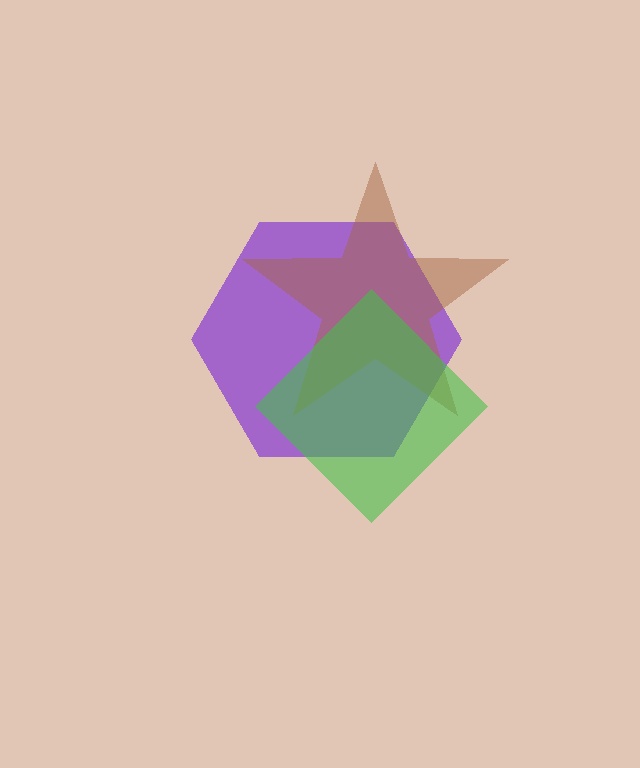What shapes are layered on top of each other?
The layered shapes are: a purple hexagon, a brown star, a green diamond.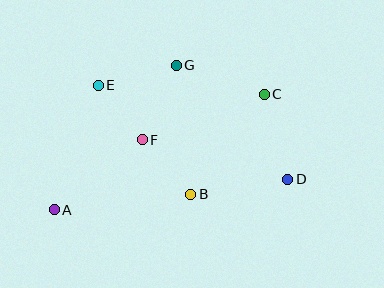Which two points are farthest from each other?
Points A and C are farthest from each other.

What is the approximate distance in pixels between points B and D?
The distance between B and D is approximately 98 pixels.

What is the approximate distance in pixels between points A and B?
The distance between A and B is approximately 137 pixels.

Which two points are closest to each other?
Points E and F are closest to each other.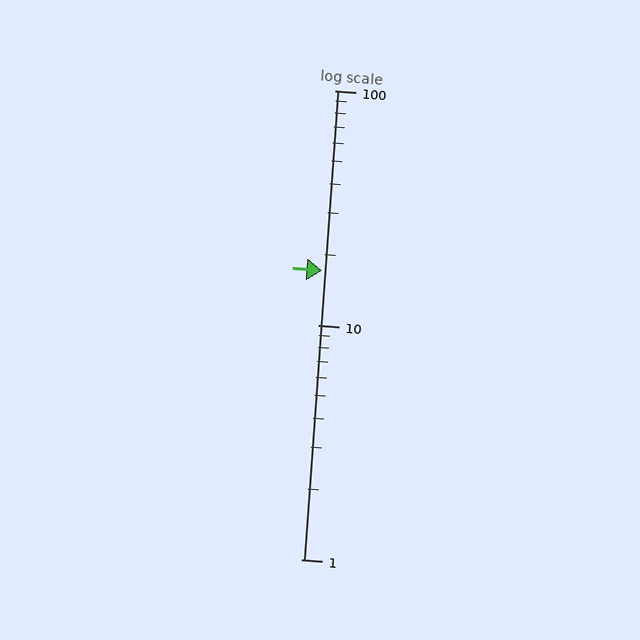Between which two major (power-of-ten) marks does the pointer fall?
The pointer is between 10 and 100.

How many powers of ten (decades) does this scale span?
The scale spans 2 decades, from 1 to 100.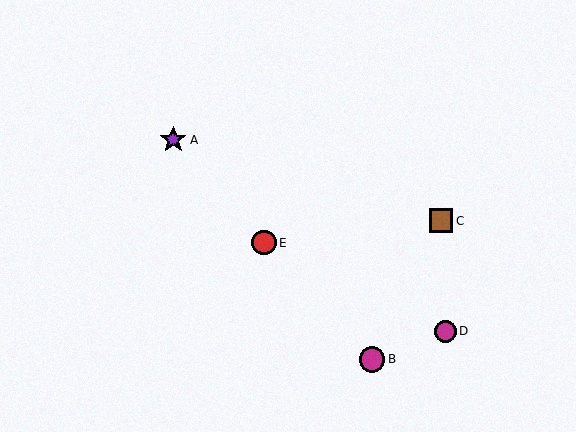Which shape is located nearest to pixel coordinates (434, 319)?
The magenta circle (labeled D) at (445, 331) is nearest to that location.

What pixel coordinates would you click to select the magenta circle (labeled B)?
Click at (372, 359) to select the magenta circle B.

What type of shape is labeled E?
Shape E is a red circle.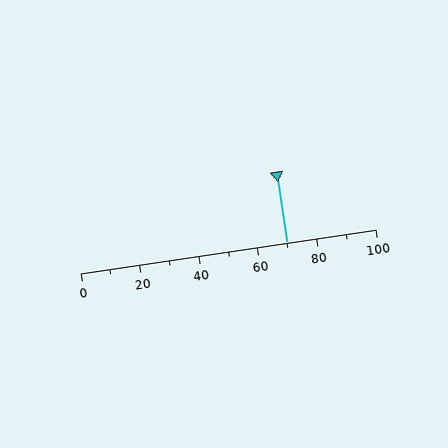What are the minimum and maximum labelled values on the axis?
The axis runs from 0 to 100.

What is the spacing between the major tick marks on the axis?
The major ticks are spaced 20 apart.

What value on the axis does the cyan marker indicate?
The marker indicates approximately 70.